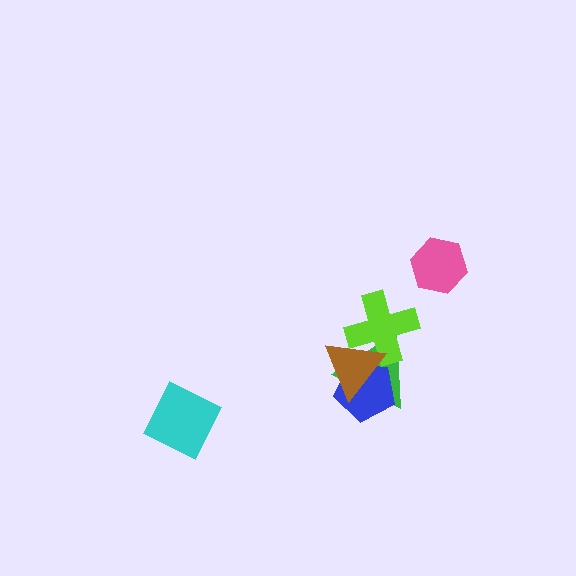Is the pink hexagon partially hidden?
No, no other shape covers it.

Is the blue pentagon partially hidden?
Yes, it is partially covered by another shape.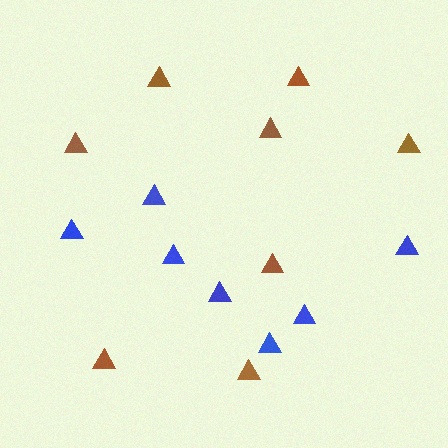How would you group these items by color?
There are 2 groups: one group of brown triangles (8) and one group of blue triangles (7).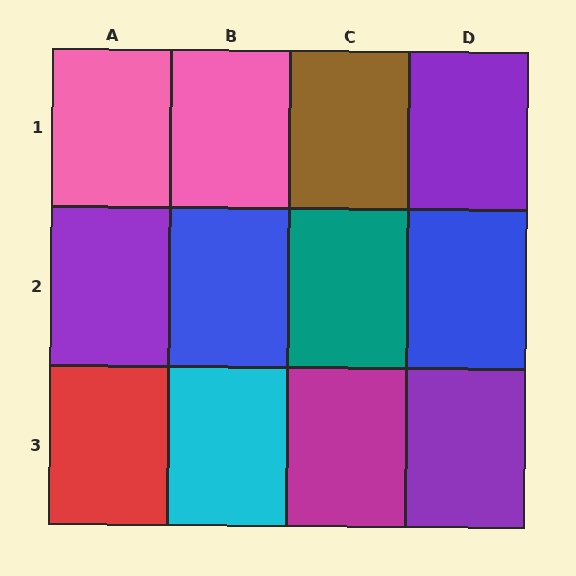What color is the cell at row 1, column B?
Pink.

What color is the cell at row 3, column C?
Magenta.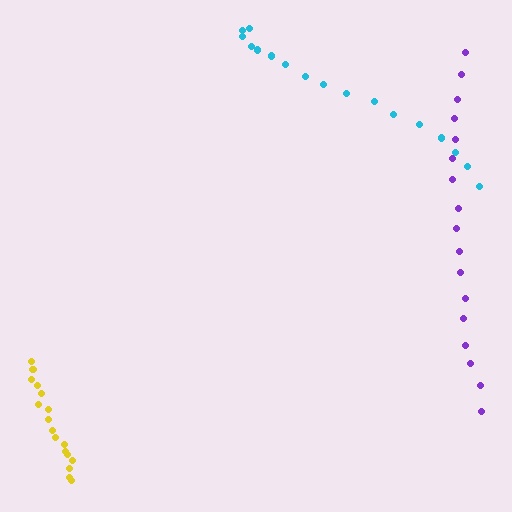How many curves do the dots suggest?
There are 3 distinct paths.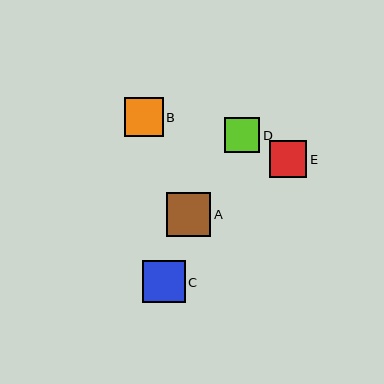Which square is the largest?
Square A is the largest with a size of approximately 44 pixels.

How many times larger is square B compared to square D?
Square B is approximately 1.1 times the size of square D.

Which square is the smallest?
Square D is the smallest with a size of approximately 35 pixels.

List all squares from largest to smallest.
From largest to smallest: A, C, B, E, D.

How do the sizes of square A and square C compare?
Square A and square C are approximately the same size.